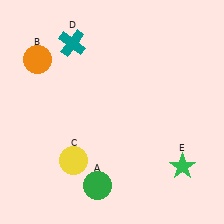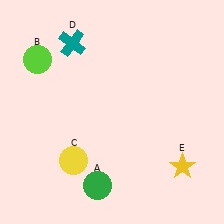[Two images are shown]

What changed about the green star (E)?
In Image 1, E is green. In Image 2, it changed to yellow.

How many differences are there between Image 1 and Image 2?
There are 2 differences between the two images.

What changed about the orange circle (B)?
In Image 1, B is orange. In Image 2, it changed to lime.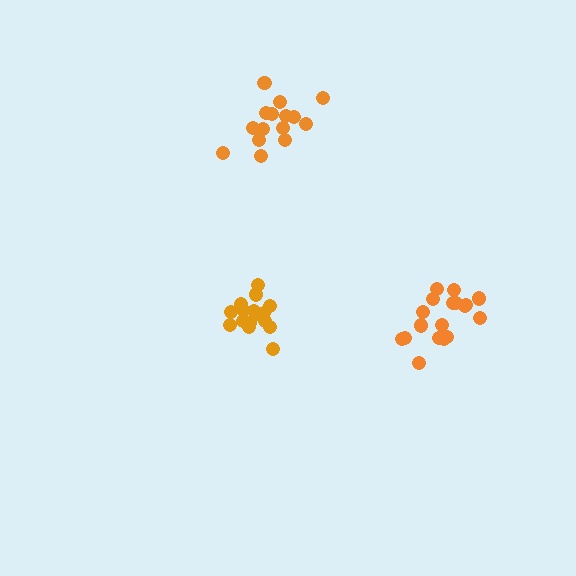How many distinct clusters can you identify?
There are 3 distinct clusters.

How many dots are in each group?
Group 1: 17 dots, Group 2: 18 dots, Group 3: 15 dots (50 total).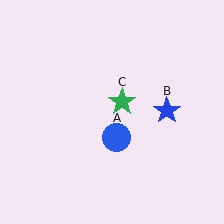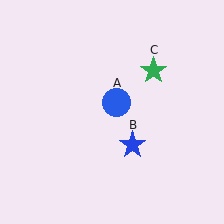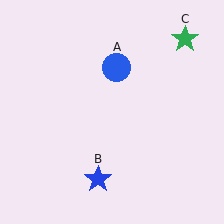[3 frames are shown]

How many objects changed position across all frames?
3 objects changed position: blue circle (object A), blue star (object B), green star (object C).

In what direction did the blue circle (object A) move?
The blue circle (object A) moved up.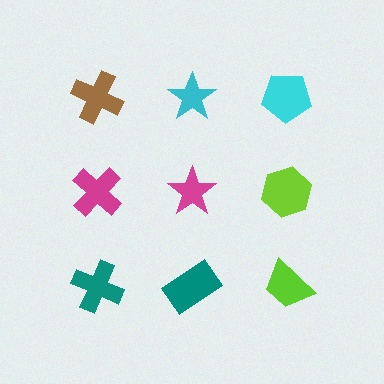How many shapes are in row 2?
3 shapes.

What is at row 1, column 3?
A cyan pentagon.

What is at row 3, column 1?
A teal cross.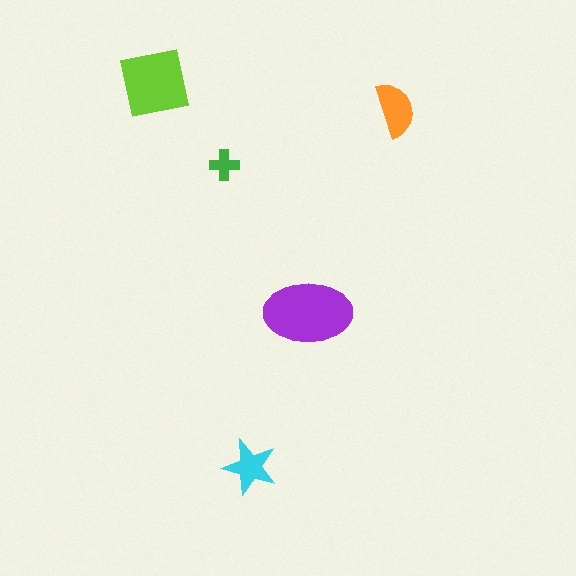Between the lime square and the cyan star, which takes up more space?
The lime square.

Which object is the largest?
The purple ellipse.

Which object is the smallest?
The green cross.